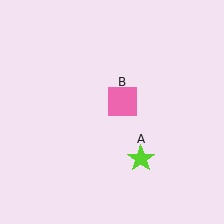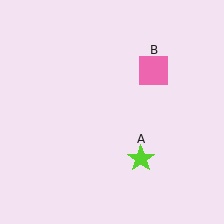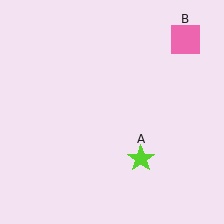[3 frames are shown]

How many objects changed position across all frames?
1 object changed position: pink square (object B).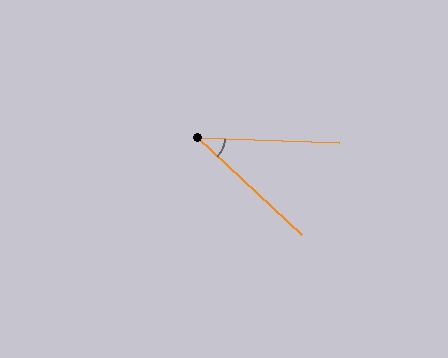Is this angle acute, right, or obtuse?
It is acute.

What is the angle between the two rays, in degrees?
Approximately 41 degrees.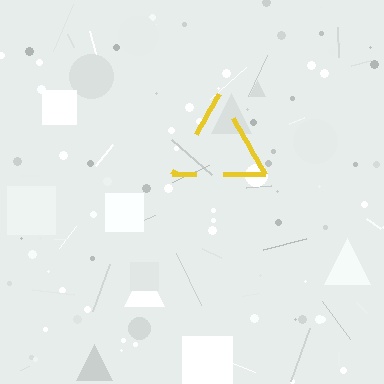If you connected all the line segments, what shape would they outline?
They would outline a triangle.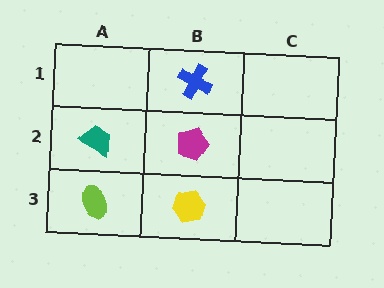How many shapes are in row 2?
2 shapes.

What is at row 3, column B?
A yellow hexagon.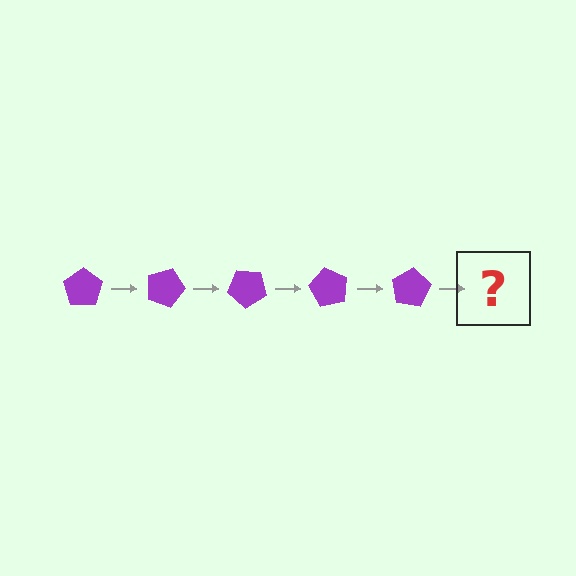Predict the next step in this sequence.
The next step is a purple pentagon rotated 100 degrees.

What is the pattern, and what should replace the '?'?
The pattern is that the pentagon rotates 20 degrees each step. The '?' should be a purple pentagon rotated 100 degrees.